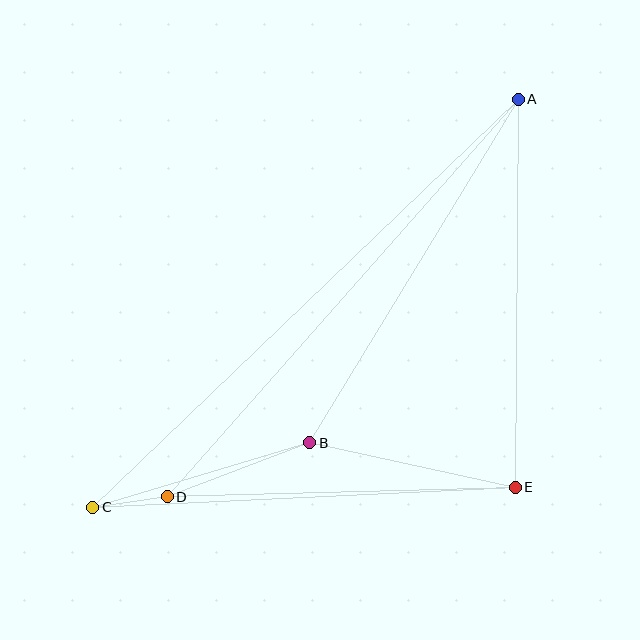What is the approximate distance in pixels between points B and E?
The distance between B and E is approximately 211 pixels.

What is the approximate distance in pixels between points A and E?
The distance between A and E is approximately 388 pixels.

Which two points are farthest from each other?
Points A and C are farthest from each other.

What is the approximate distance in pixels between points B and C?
The distance between B and C is approximately 226 pixels.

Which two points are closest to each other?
Points C and D are closest to each other.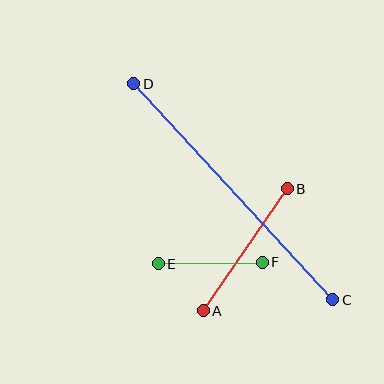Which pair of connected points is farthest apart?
Points C and D are farthest apart.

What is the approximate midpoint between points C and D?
The midpoint is at approximately (233, 192) pixels.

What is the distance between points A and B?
The distance is approximately 148 pixels.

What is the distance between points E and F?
The distance is approximately 104 pixels.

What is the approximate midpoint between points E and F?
The midpoint is at approximately (210, 263) pixels.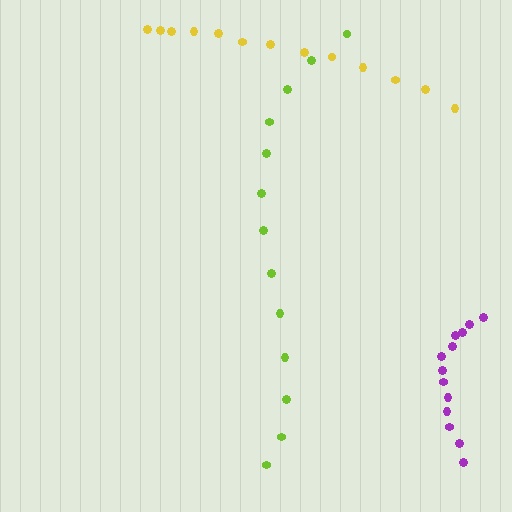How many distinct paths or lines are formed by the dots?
There are 3 distinct paths.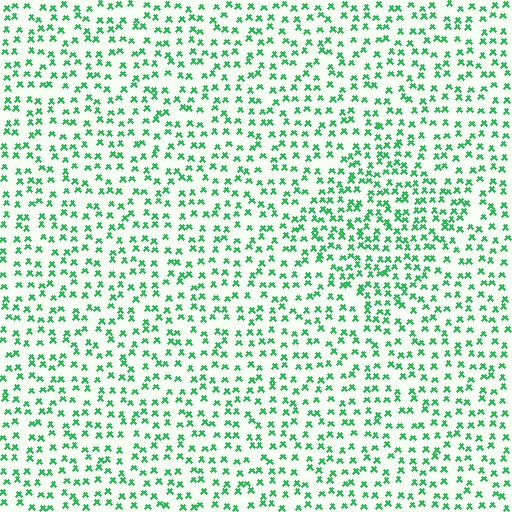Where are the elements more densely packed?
The elements are more densely packed inside the diamond boundary.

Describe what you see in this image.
The image contains small green elements arranged at two different densities. A diamond-shaped region is visible where the elements are more densely packed than the surrounding area.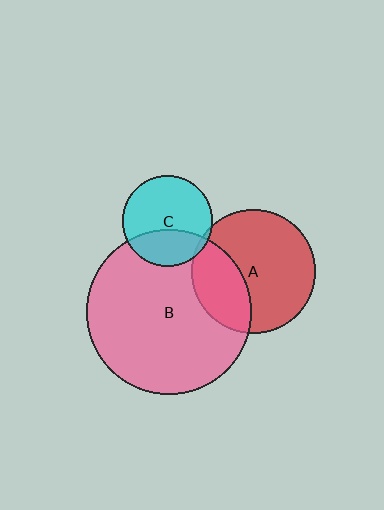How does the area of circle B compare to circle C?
Approximately 3.3 times.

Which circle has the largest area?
Circle B (pink).